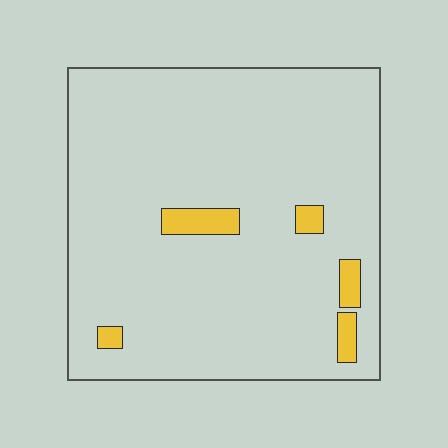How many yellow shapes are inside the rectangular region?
5.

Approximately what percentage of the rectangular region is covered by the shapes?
Approximately 5%.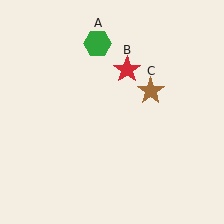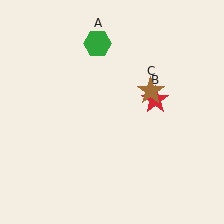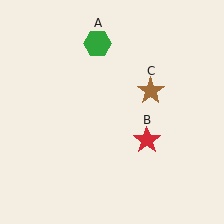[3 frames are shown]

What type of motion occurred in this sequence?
The red star (object B) rotated clockwise around the center of the scene.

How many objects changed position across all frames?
1 object changed position: red star (object B).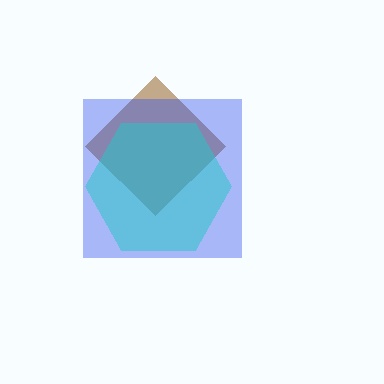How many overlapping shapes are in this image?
There are 3 overlapping shapes in the image.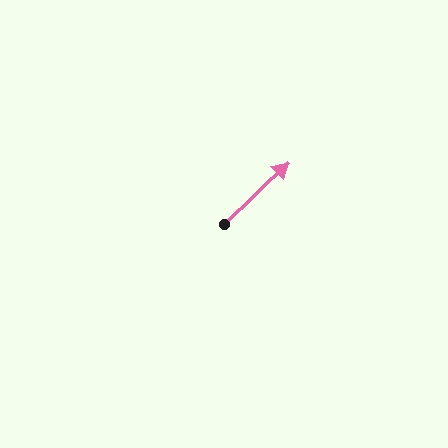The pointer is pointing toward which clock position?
Roughly 2 o'clock.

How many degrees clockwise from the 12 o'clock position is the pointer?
Approximately 46 degrees.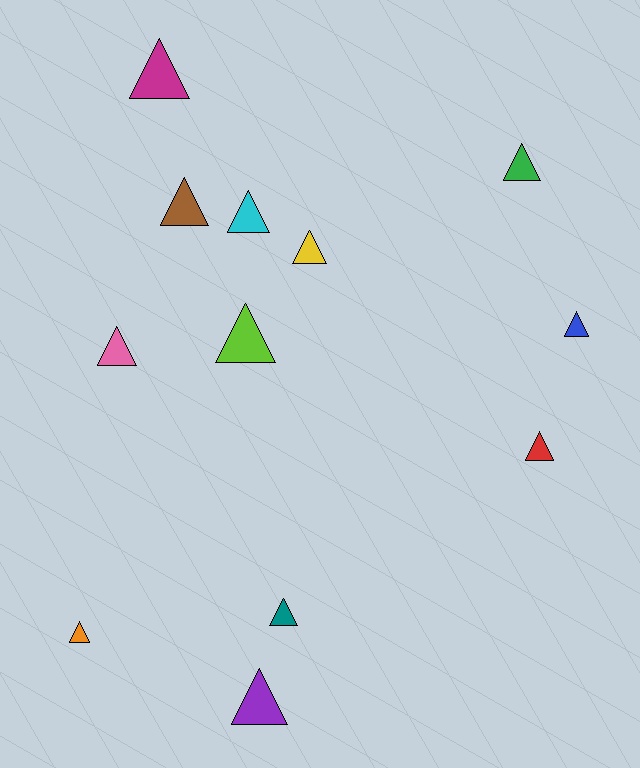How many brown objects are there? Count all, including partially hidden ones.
There is 1 brown object.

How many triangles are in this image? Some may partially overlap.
There are 12 triangles.